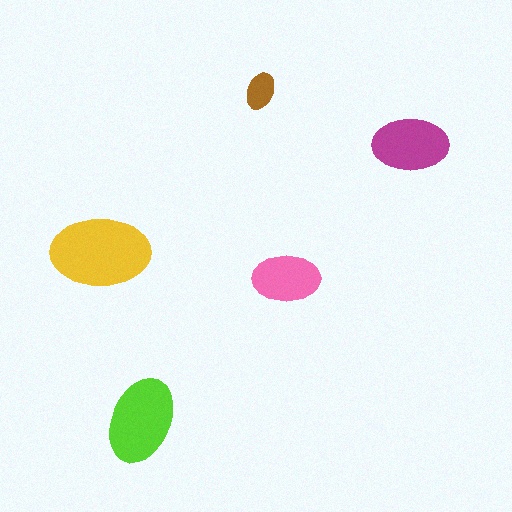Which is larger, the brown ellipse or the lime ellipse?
The lime one.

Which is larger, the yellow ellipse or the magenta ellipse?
The yellow one.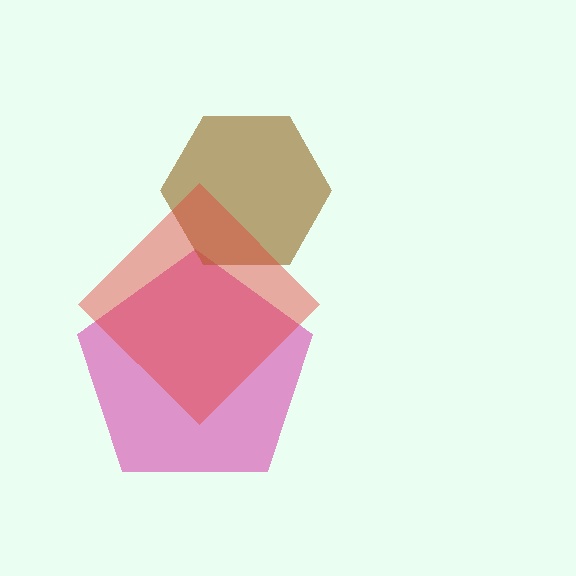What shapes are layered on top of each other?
The layered shapes are: a magenta pentagon, a brown hexagon, a red diamond.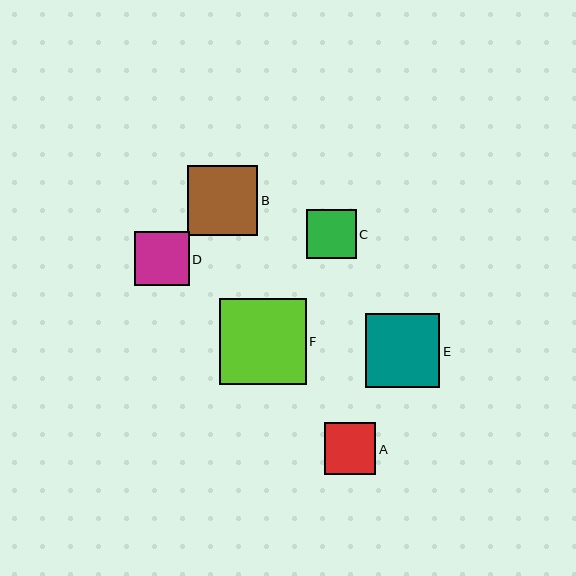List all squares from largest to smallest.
From largest to smallest: F, E, B, D, A, C.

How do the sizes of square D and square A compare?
Square D and square A are approximately the same size.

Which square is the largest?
Square F is the largest with a size of approximately 86 pixels.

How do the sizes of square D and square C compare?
Square D and square C are approximately the same size.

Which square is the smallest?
Square C is the smallest with a size of approximately 49 pixels.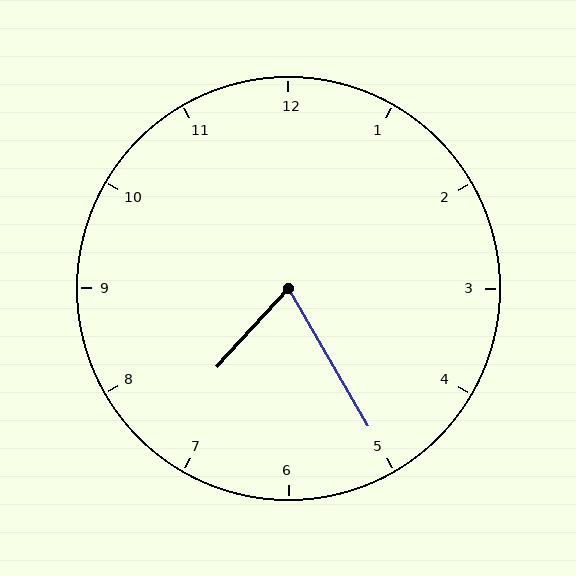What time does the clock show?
7:25.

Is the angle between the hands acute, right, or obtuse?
It is acute.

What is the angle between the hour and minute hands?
Approximately 72 degrees.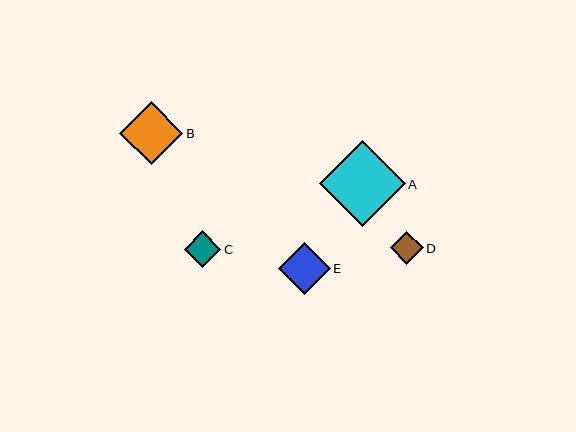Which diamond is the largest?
Diamond A is the largest with a size of approximately 86 pixels.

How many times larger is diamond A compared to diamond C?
Diamond A is approximately 2.4 times the size of diamond C.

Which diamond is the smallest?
Diamond D is the smallest with a size of approximately 32 pixels.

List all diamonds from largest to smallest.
From largest to smallest: A, B, E, C, D.